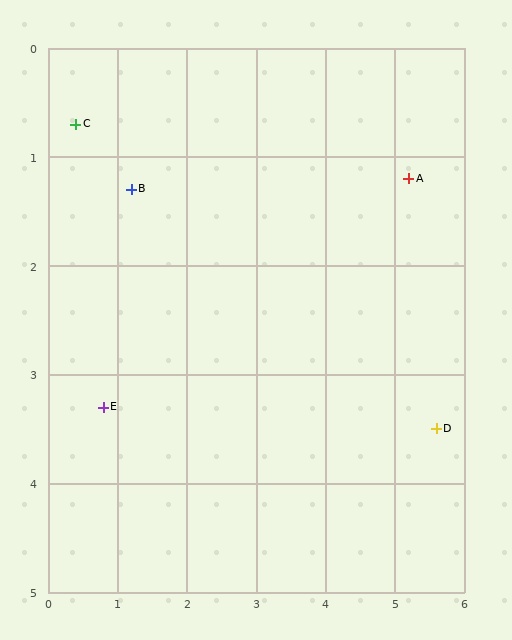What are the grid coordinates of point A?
Point A is at approximately (5.2, 1.2).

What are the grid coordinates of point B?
Point B is at approximately (1.2, 1.3).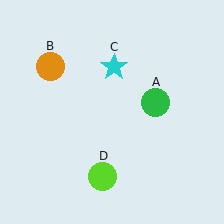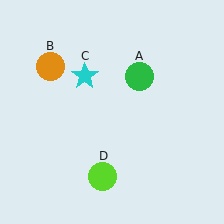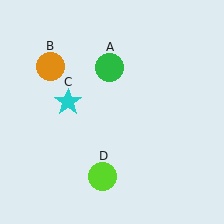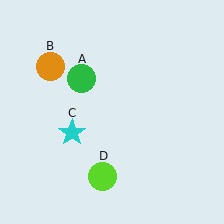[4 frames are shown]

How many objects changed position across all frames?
2 objects changed position: green circle (object A), cyan star (object C).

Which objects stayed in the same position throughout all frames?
Orange circle (object B) and lime circle (object D) remained stationary.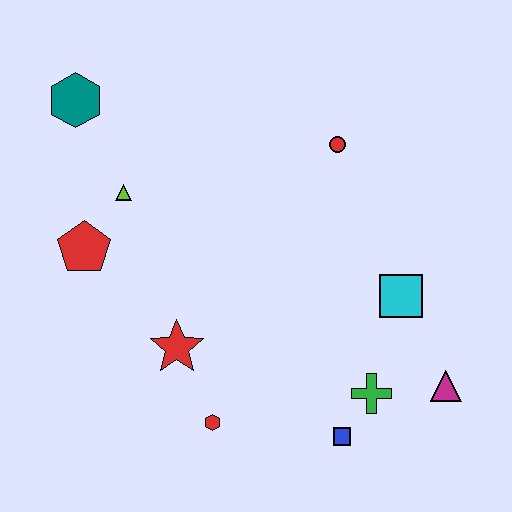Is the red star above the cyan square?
No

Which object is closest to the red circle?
The cyan square is closest to the red circle.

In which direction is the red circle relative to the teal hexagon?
The red circle is to the right of the teal hexagon.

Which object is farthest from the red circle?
The red hexagon is farthest from the red circle.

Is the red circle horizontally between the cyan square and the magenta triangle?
No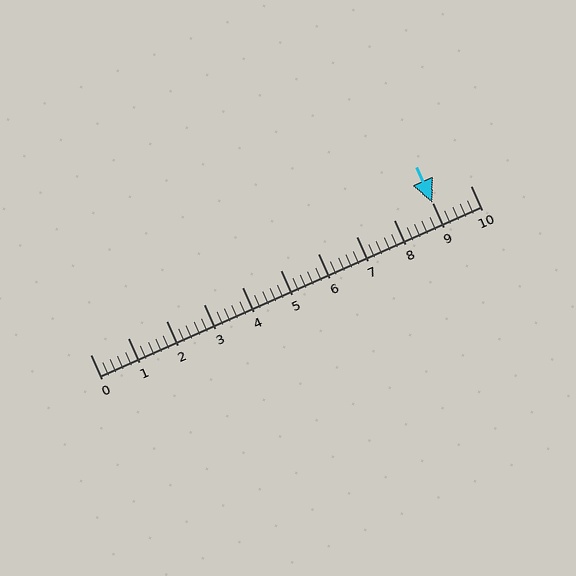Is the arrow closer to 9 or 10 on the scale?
The arrow is closer to 9.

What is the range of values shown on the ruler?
The ruler shows values from 0 to 10.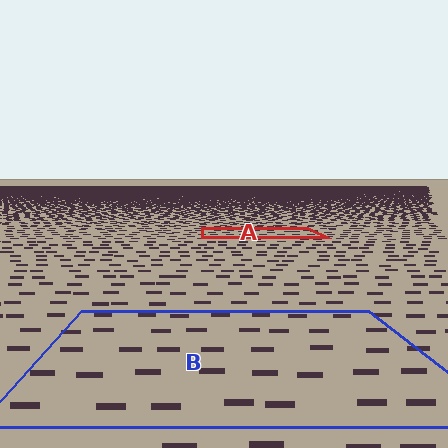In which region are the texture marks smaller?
The texture marks are smaller in region A, because it is farther away.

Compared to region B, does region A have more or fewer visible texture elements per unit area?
Region A has more texture elements per unit area — they are packed more densely because it is farther away.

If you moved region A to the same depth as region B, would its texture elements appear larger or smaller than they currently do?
They would appear larger. At a closer depth, the same texture elements are projected at a bigger on-screen size.